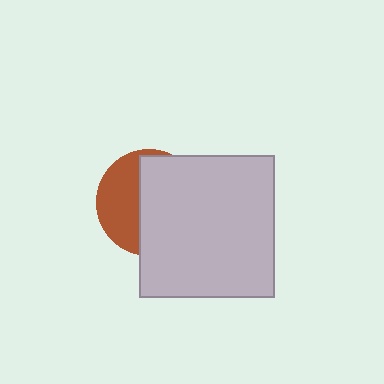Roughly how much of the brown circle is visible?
A small part of it is visible (roughly 41%).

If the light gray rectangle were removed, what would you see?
You would see the complete brown circle.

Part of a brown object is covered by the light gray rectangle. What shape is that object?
It is a circle.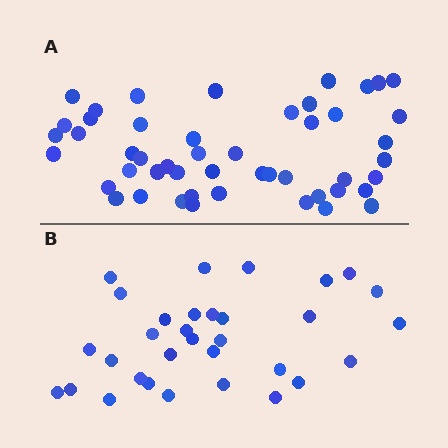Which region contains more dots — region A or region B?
Region A (the top region) has more dots.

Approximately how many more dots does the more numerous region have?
Region A has approximately 15 more dots than region B.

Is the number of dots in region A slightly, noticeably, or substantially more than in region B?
Region A has substantially more. The ratio is roughly 1.5 to 1.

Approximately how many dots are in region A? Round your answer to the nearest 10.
About 50 dots. (The exact count is 49, which rounds to 50.)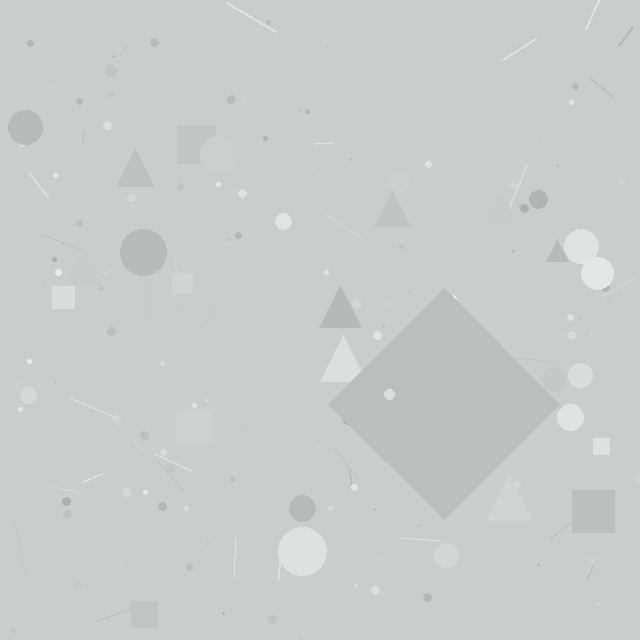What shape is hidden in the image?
A diamond is hidden in the image.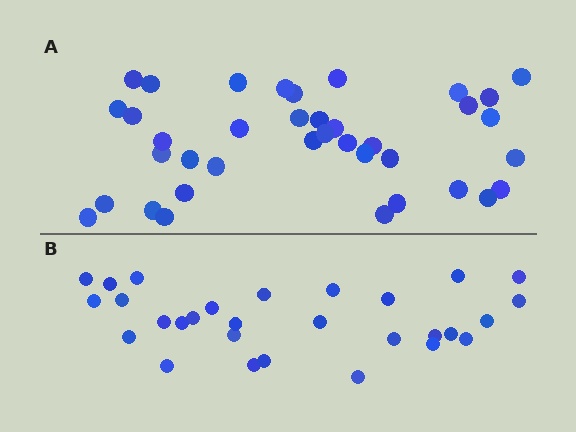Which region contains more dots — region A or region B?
Region A (the top region) has more dots.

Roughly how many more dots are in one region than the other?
Region A has roughly 8 or so more dots than region B.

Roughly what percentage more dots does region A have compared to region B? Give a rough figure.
About 30% more.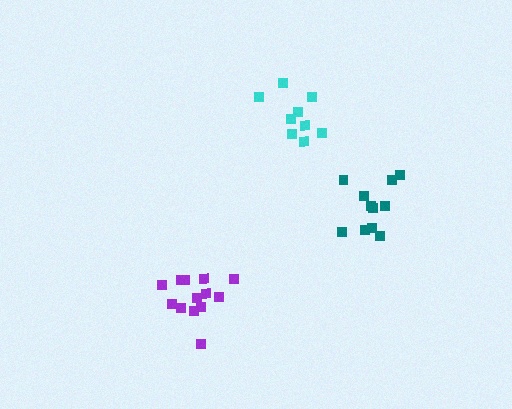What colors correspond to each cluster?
The clusters are colored: cyan, teal, purple.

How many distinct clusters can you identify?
There are 3 distinct clusters.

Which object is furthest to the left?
The purple cluster is leftmost.